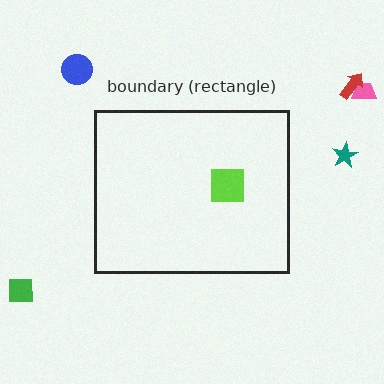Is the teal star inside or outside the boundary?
Outside.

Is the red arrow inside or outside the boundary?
Outside.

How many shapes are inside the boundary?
1 inside, 5 outside.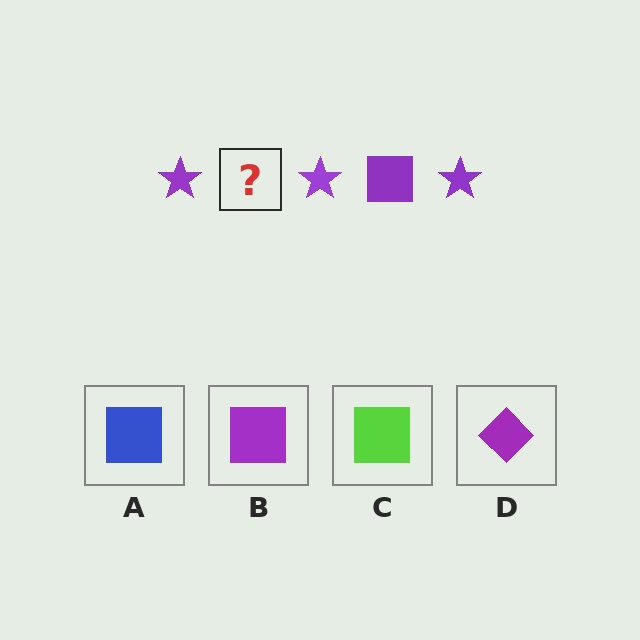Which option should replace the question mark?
Option B.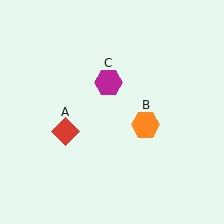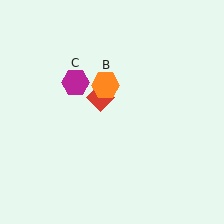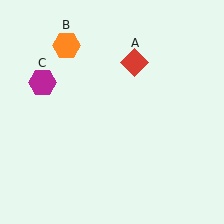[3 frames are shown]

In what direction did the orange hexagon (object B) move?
The orange hexagon (object B) moved up and to the left.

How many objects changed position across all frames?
3 objects changed position: red diamond (object A), orange hexagon (object B), magenta hexagon (object C).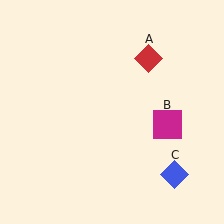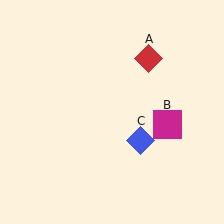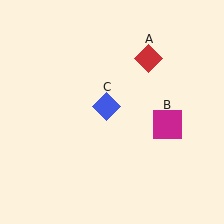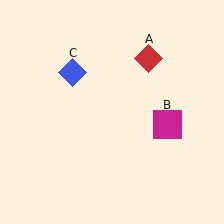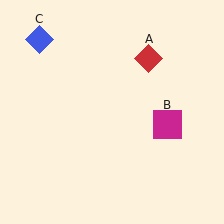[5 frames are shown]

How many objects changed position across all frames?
1 object changed position: blue diamond (object C).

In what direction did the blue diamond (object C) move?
The blue diamond (object C) moved up and to the left.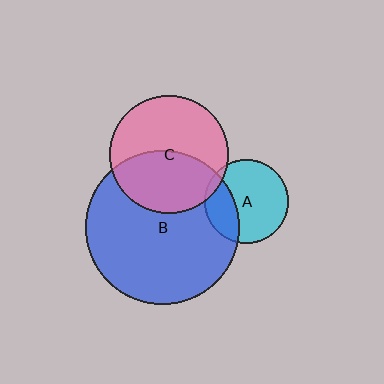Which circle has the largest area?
Circle B (blue).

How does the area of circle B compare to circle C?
Approximately 1.7 times.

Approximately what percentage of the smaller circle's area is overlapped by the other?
Approximately 30%.